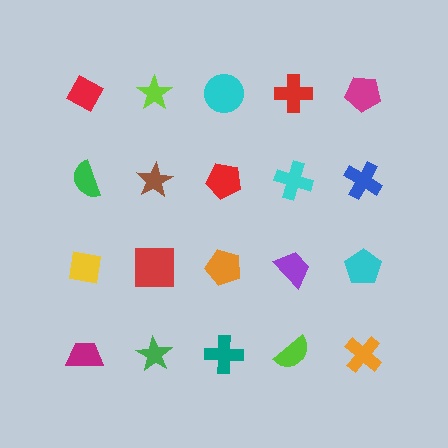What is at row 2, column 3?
A red pentagon.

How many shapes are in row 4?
5 shapes.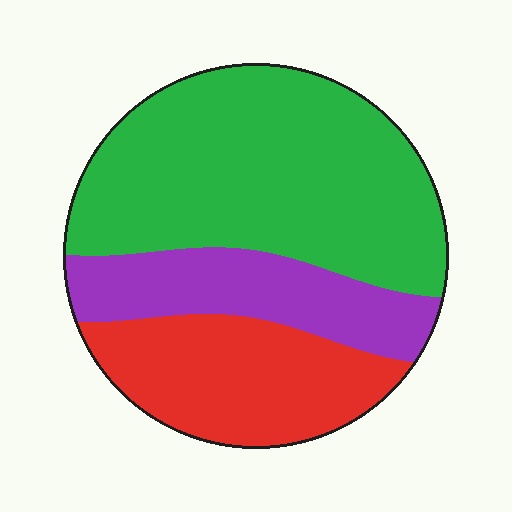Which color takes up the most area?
Green, at roughly 55%.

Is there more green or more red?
Green.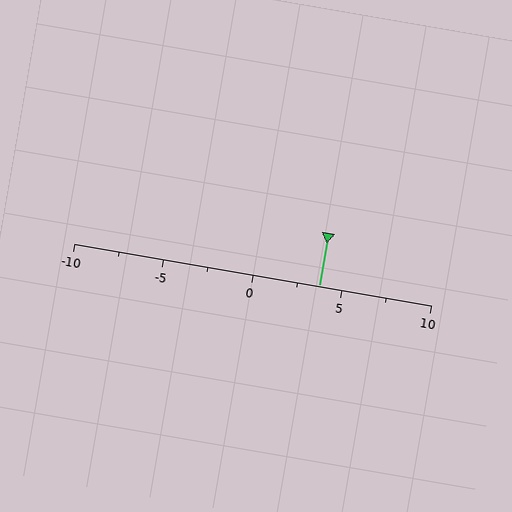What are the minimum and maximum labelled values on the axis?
The axis runs from -10 to 10.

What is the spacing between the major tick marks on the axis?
The major ticks are spaced 5 apart.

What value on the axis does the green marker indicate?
The marker indicates approximately 3.8.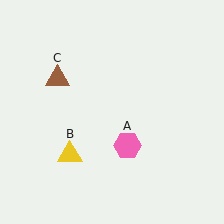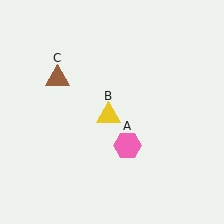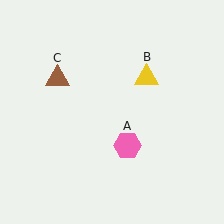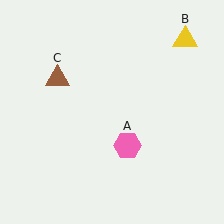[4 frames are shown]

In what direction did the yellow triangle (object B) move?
The yellow triangle (object B) moved up and to the right.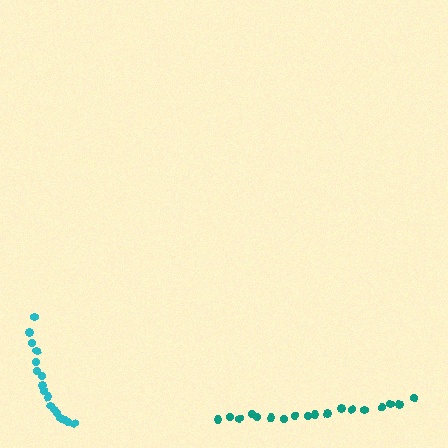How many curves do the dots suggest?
There are 2 distinct paths.